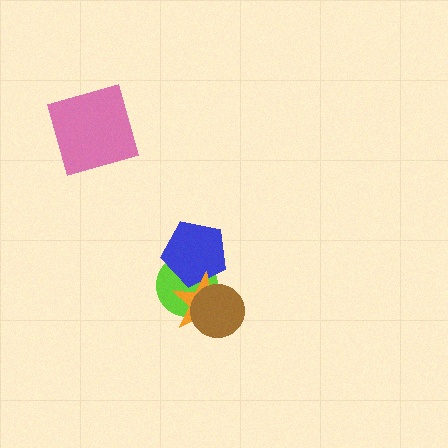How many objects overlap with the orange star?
3 objects overlap with the orange star.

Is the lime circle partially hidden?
Yes, it is partially covered by another shape.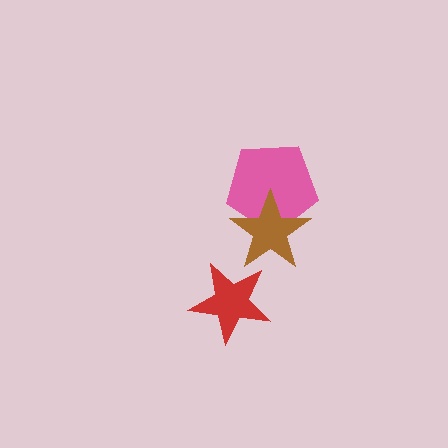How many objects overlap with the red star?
0 objects overlap with the red star.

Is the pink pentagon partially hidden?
Yes, it is partially covered by another shape.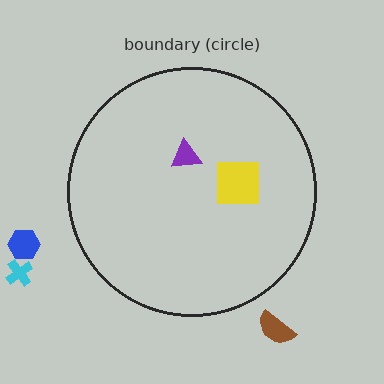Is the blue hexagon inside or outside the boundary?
Outside.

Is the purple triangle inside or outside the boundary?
Inside.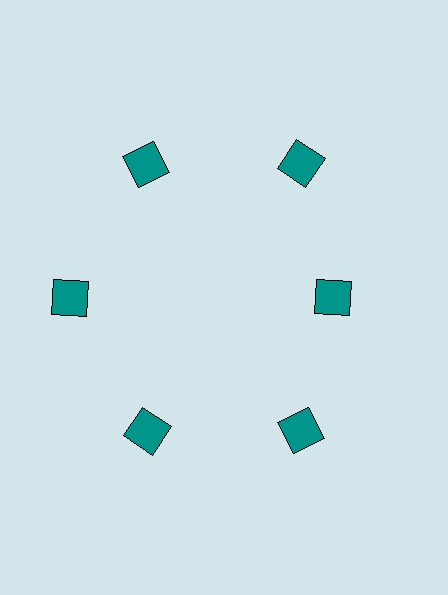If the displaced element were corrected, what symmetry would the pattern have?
It would have 6-fold rotational symmetry — the pattern would map onto itself every 60 degrees.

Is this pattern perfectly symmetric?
No. The 6 teal squares are arranged in a ring, but one element near the 3 o'clock position is pulled inward toward the center, breaking the 6-fold rotational symmetry.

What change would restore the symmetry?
The symmetry would be restored by moving it outward, back onto the ring so that all 6 squares sit at equal angles and equal distance from the center.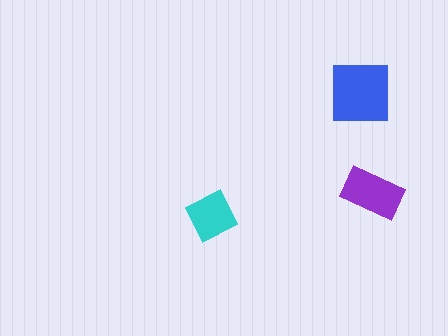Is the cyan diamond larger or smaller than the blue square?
Smaller.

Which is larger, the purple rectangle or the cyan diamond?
The purple rectangle.